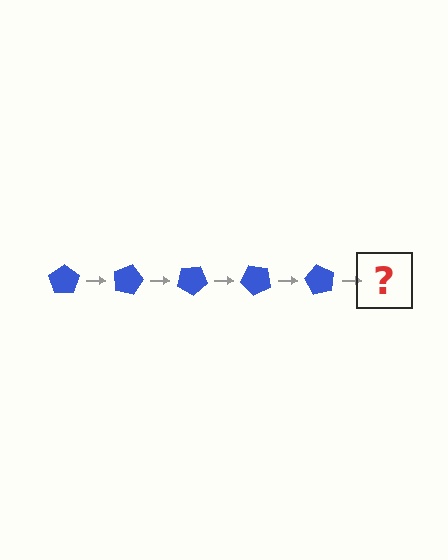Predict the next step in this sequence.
The next step is a blue pentagon rotated 75 degrees.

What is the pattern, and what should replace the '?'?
The pattern is that the pentagon rotates 15 degrees each step. The '?' should be a blue pentagon rotated 75 degrees.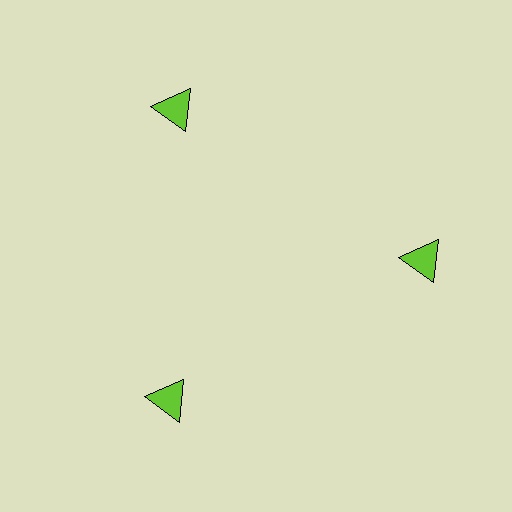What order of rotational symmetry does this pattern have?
This pattern has 3-fold rotational symmetry.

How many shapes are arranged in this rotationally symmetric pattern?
There are 3 shapes, arranged in 3 groups of 1.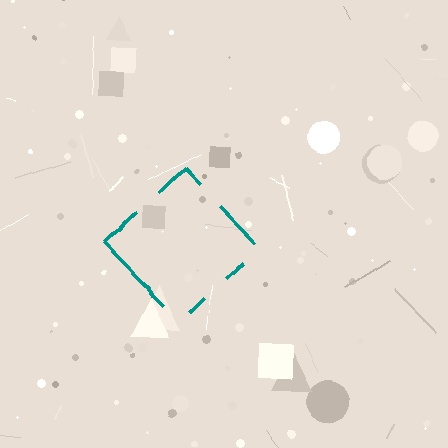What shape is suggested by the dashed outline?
The dashed outline suggests a diamond.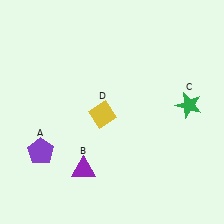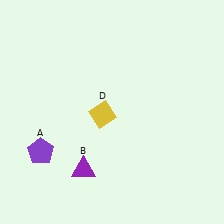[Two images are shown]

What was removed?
The green star (C) was removed in Image 2.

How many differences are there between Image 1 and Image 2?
There is 1 difference between the two images.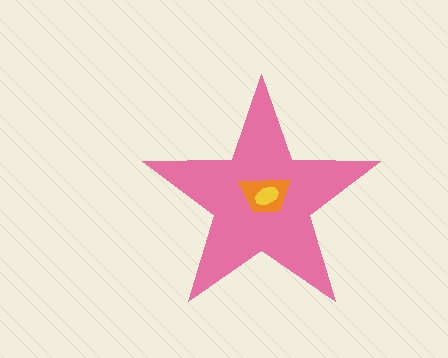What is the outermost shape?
The pink star.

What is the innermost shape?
The yellow ellipse.